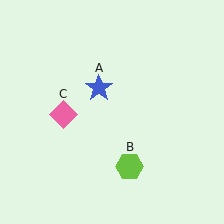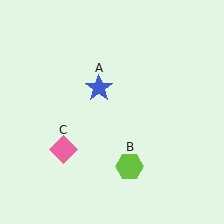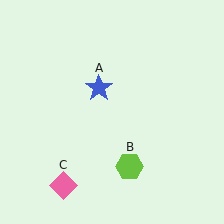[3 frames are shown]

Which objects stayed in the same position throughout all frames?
Blue star (object A) and lime hexagon (object B) remained stationary.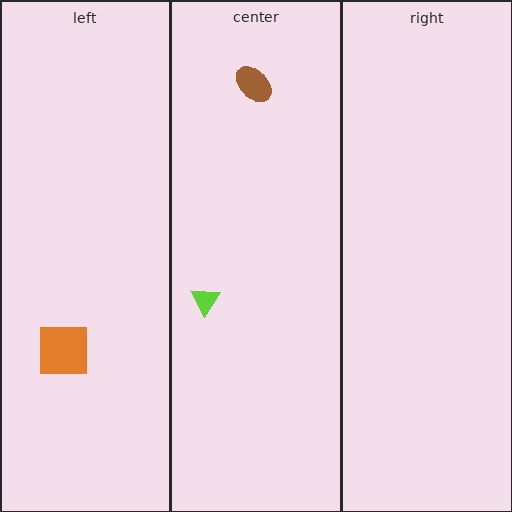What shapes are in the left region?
The orange square.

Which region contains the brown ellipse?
The center region.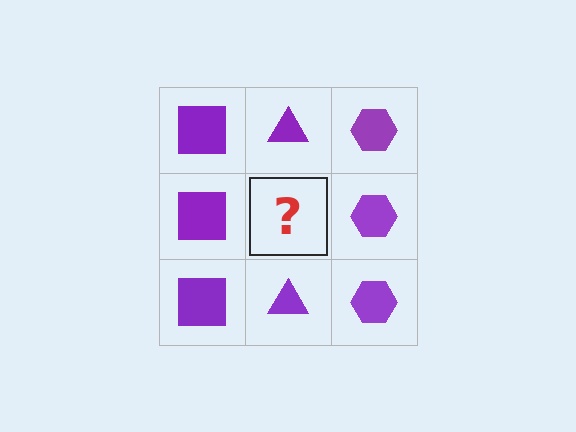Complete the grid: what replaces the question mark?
The question mark should be replaced with a purple triangle.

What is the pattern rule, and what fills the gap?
The rule is that each column has a consistent shape. The gap should be filled with a purple triangle.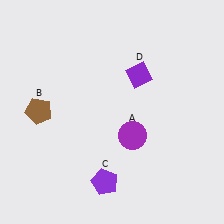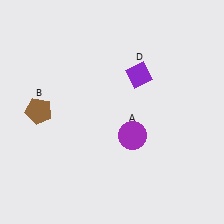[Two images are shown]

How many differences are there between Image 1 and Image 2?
There is 1 difference between the two images.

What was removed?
The purple pentagon (C) was removed in Image 2.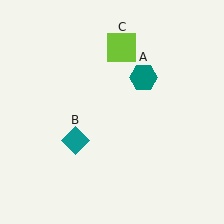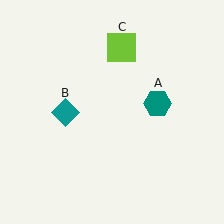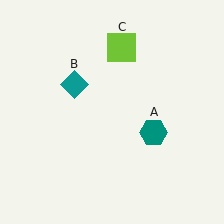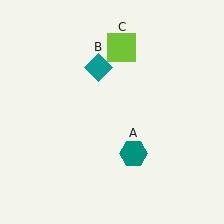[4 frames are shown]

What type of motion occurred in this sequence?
The teal hexagon (object A), teal diamond (object B) rotated clockwise around the center of the scene.